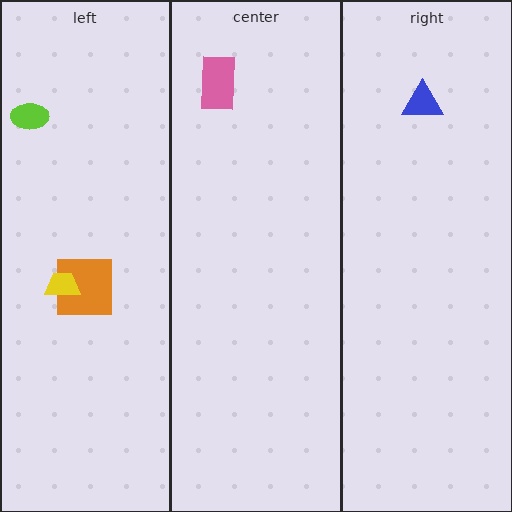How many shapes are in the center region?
1.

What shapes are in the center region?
The pink rectangle.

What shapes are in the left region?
The lime ellipse, the orange square, the yellow trapezoid.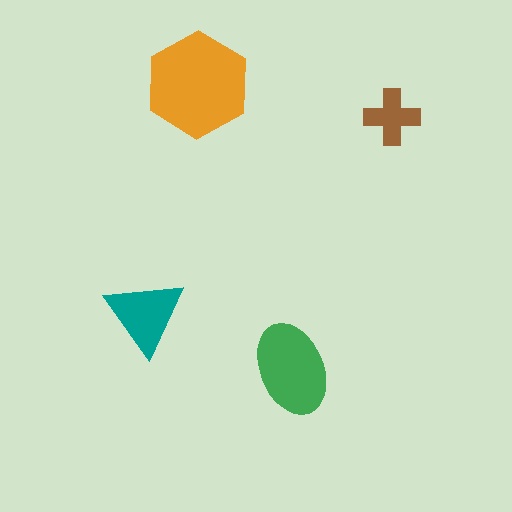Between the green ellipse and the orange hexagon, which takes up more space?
The orange hexagon.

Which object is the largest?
The orange hexagon.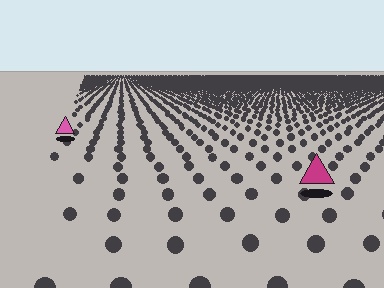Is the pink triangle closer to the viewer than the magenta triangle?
No. The magenta triangle is closer — you can tell from the texture gradient: the ground texture is coarser near it.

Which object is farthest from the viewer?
The pink triangle is farthest from the viewer. It appears smaller and the ground texture around it is denser.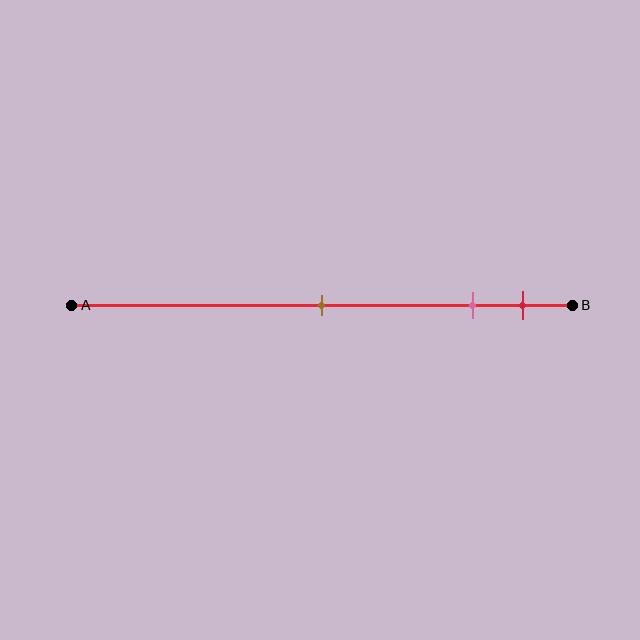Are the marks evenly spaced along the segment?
No, the marks are not evenly spaced.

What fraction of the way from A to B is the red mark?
The red mark is approximately 90% (0.9) of the way from A to B.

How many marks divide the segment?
There are 3 marks dividing the segment.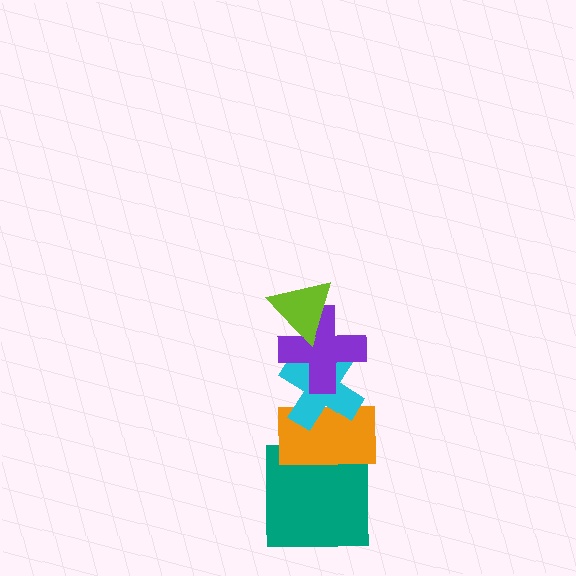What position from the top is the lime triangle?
The lime triangle is 1st from the top.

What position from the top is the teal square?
The teal square is 5th from the top.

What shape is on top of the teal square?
The orange rectangle is on top of the teal square.